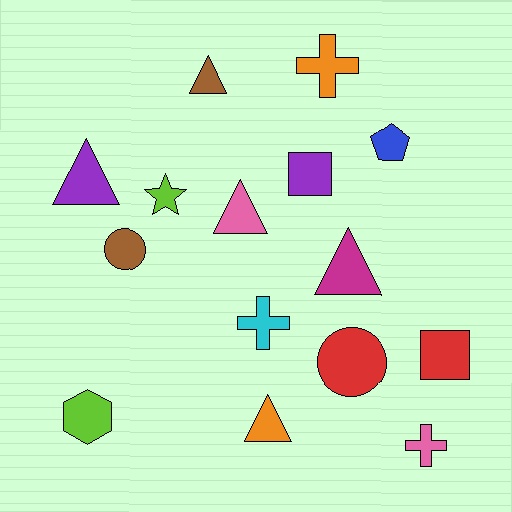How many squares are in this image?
There are 2 squares.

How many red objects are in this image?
There are 2 red objects.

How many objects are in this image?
There are 15 objects.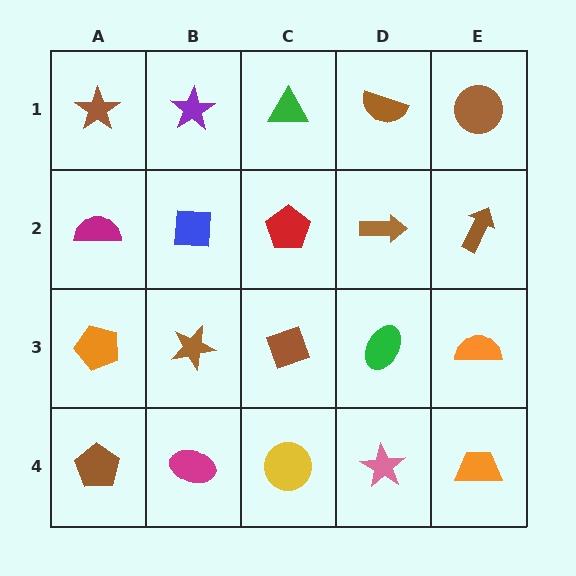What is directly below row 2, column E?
An orange semicircle.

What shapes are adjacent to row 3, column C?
A red pentagon (row 2, column C), a yellow circle (row 4, column C), a brown star (row 3, column B), a green ellipse (row 3, column D).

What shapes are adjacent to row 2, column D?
A brown semicircle (row 1, column D), a green ellipse (row 3, column D), a red pentagon (row 2, column C), a brown arrow (row 2, column E).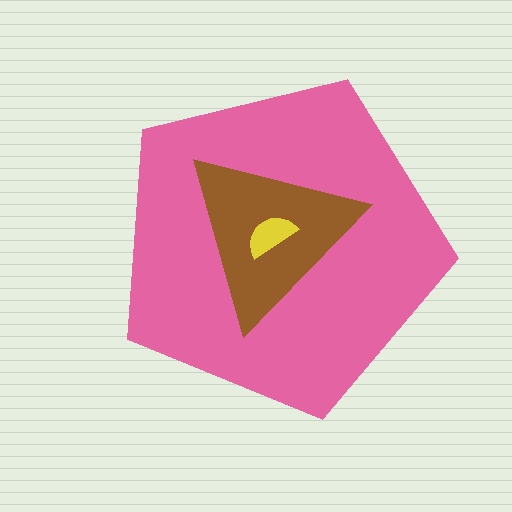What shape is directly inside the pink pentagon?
The brown triangle.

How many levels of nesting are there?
3.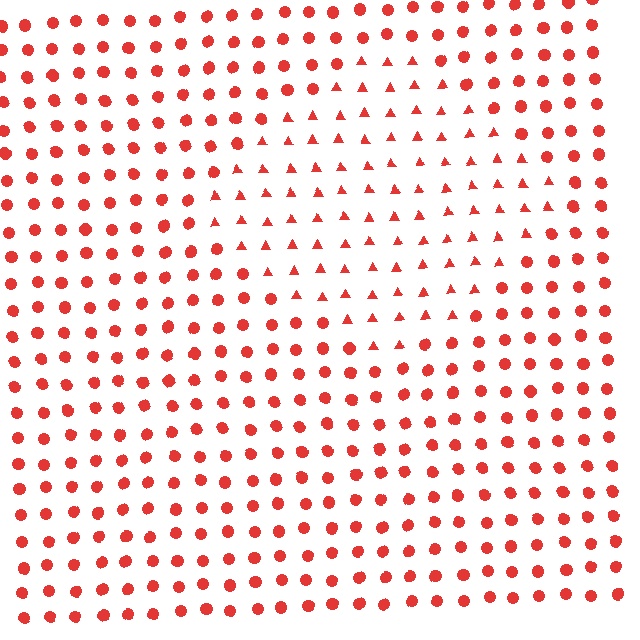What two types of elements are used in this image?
The image uses triangles inside the diamond region and circles outside it.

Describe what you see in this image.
The image is filled with small red elements arranged in a uniform grid. A diamond-shaped region contains triangles, while the surrounding area contains circles. The boundary is defined purely by the change in element shape.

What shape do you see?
I see a diamond.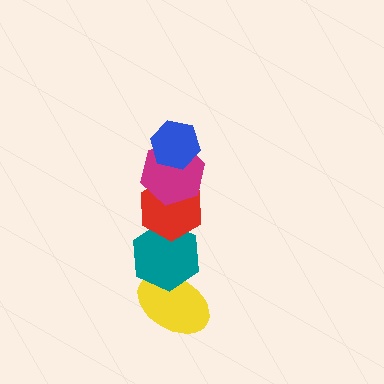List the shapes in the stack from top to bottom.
From top to bottom: the blue hexagon, the magenta hexagon, the red hexagon, the teal hexagon, the yellow ellipse.